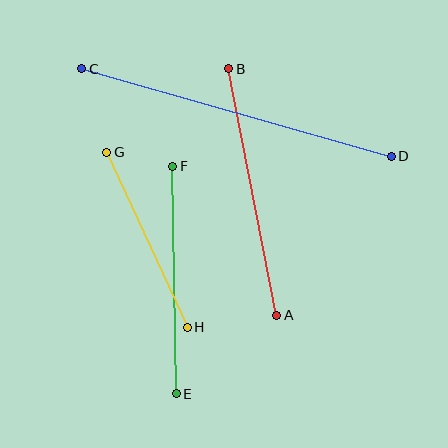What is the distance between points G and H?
The distance is approximately 193 pixels.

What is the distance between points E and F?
The distance is approximately 227 pixels.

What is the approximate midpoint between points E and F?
The midpoint is at approximately (175, 280) pixels.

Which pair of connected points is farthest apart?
Points C and D are farthest apart.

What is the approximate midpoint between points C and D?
The midpoint is at approximately (236, 113) pixels.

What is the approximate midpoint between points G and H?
The midpoint is at approximately (147, 240) pixels.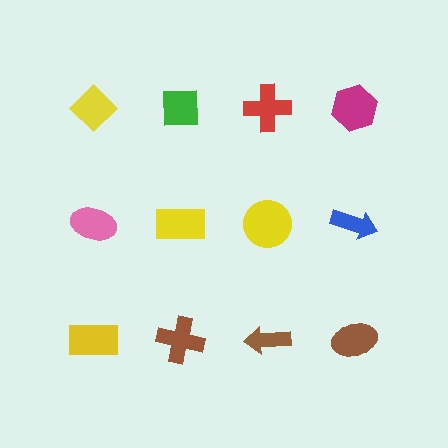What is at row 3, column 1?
A yellow rectangle.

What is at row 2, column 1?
A pink ellipse.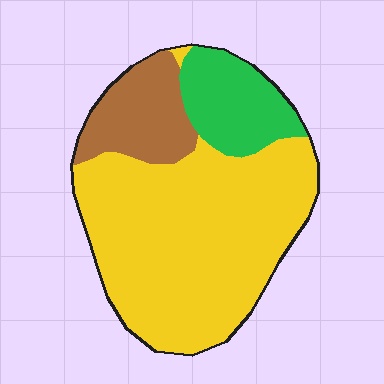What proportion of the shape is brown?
Brown takes up less than a sixth of the shape.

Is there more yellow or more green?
Yellow.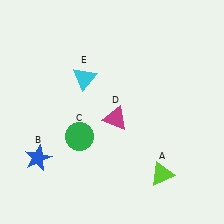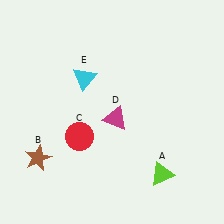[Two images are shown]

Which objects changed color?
B changed from blue to brown. C changed from green to red.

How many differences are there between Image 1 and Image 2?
There are 2 differences between the two images.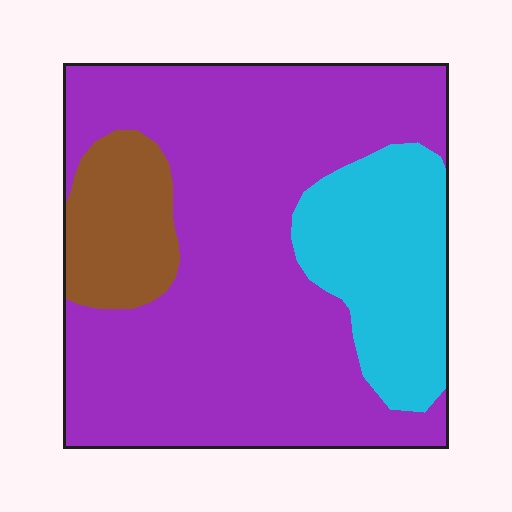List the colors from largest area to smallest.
From largest to smallest: purple, cyan, brown.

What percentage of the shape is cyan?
Cyan covers 20% of the shape.